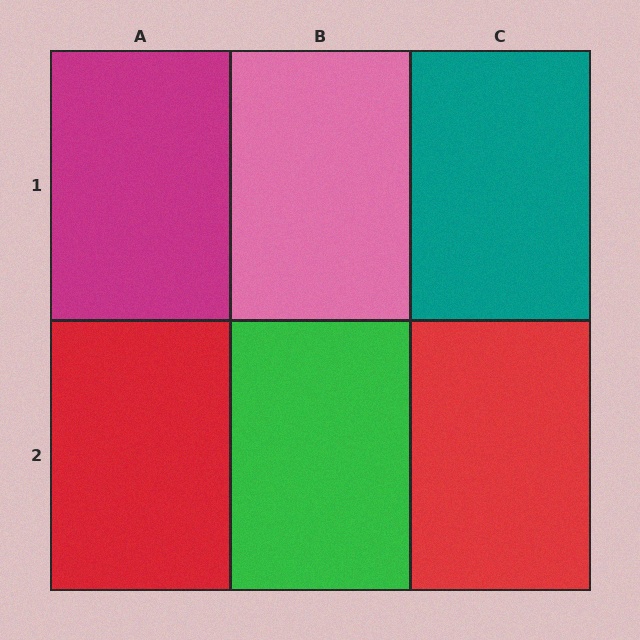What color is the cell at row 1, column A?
Magenta.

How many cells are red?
2 cells are red.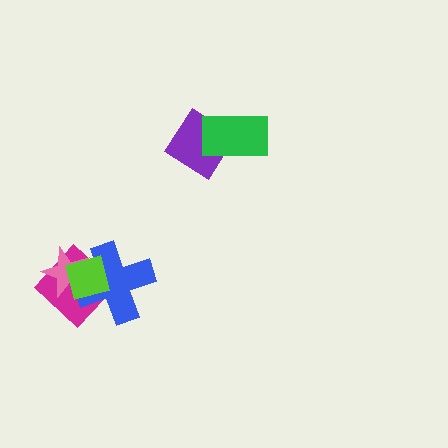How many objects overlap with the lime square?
3 objects overlap with the lime square.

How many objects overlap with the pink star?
3 objects overlap with the pink star.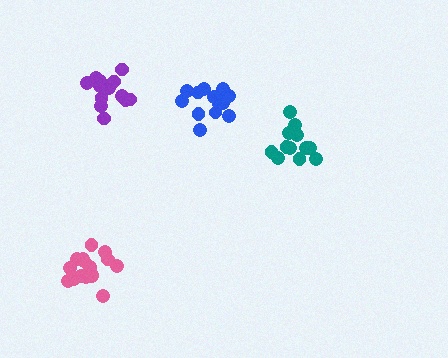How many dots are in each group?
Group 1: 12 dots, Group 2: 17 dots, Group 3: 15 dots, Group 4: 13 dots (57 total).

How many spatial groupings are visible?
There are 4 spatial groupings.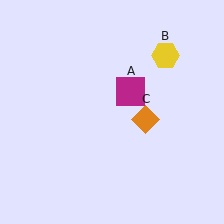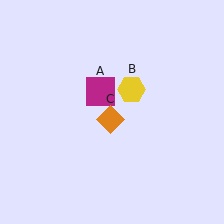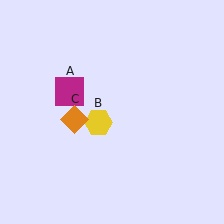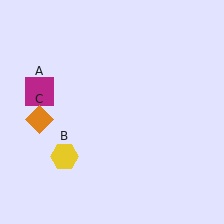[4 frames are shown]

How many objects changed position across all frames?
3 objects changed position: magenta square (object A), yellow hexagon (object B), orange diamond (object C).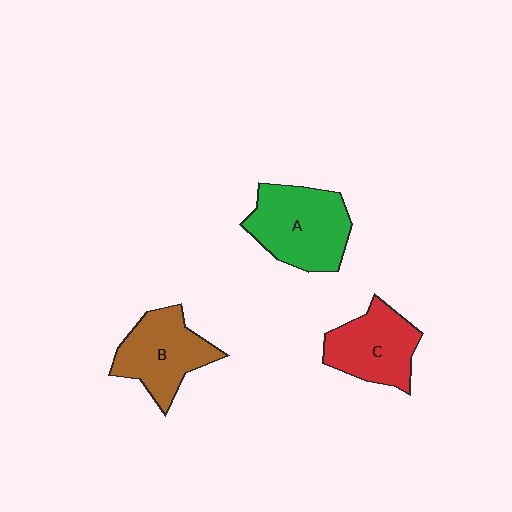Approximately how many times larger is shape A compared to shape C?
Approximately 1.2 times.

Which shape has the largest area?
Shape A (green).